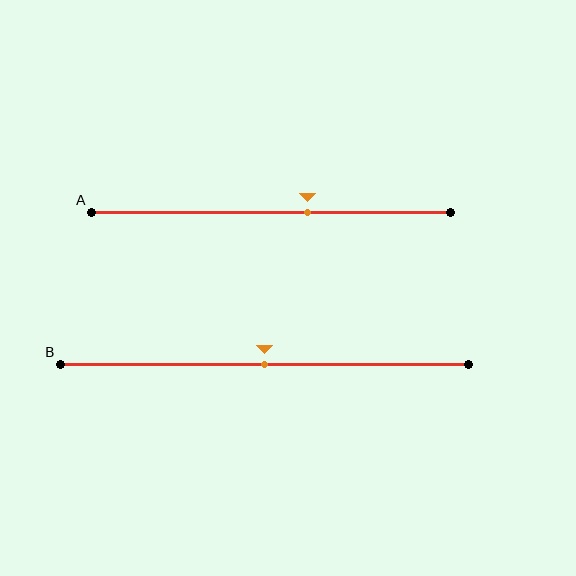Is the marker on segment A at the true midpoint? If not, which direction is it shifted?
No, the marker on segment A is shifted to the right by about 10% of the segment length.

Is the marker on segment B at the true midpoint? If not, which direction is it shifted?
Yes, the marker on segment B is at the true midpoint.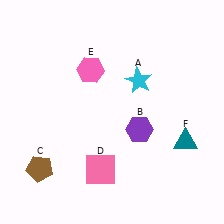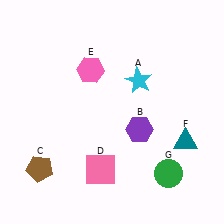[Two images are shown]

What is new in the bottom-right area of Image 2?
A green circle (G) was added in the bottom-right area of Image 2.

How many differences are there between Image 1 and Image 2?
There is 1 difference between the two images.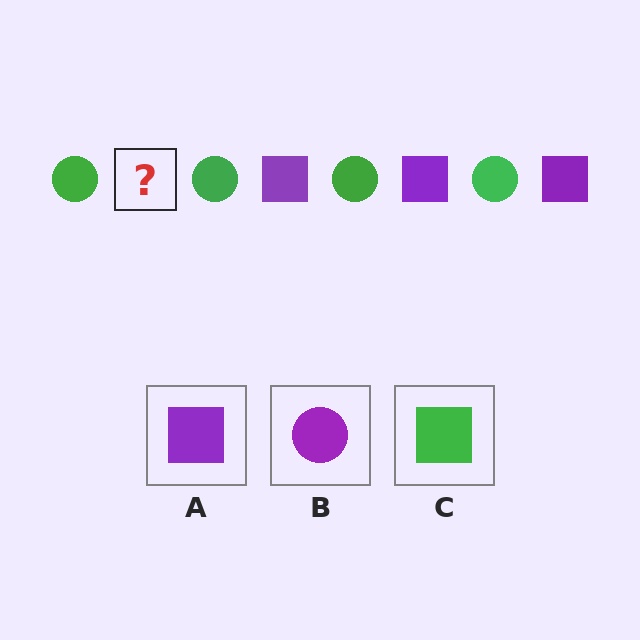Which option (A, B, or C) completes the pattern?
A.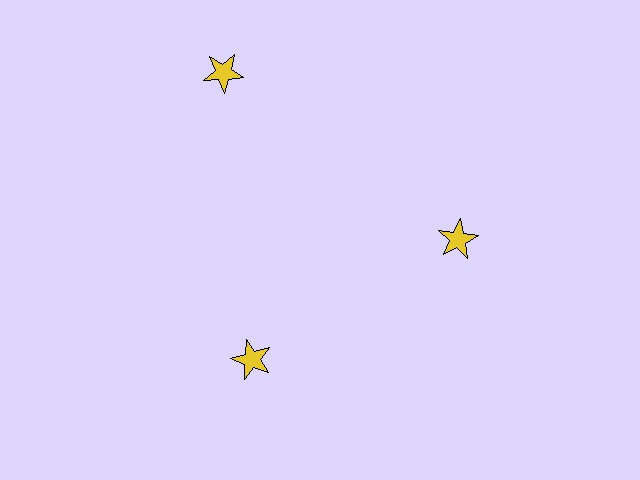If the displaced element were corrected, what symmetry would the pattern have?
It would have 3-fold rotational symmetry — the pattern would map onto itself every 120 degrees.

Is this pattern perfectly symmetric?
No. The 3 yellow stars are arranged in a ring, but one element near the 11 o'clock position is pushed outward from the center, breaking the 3-fold rotational symmetry.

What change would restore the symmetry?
The symmetry would be restored by moving it inward, back onto the ring so that all 3 stars sit at equal angles and equal distance from the center.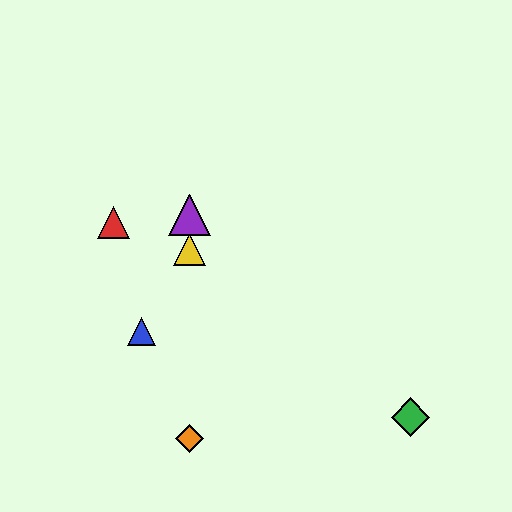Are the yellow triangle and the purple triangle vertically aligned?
Yes, both are at x≈189.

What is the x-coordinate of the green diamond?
The green diamond is at x≈411.